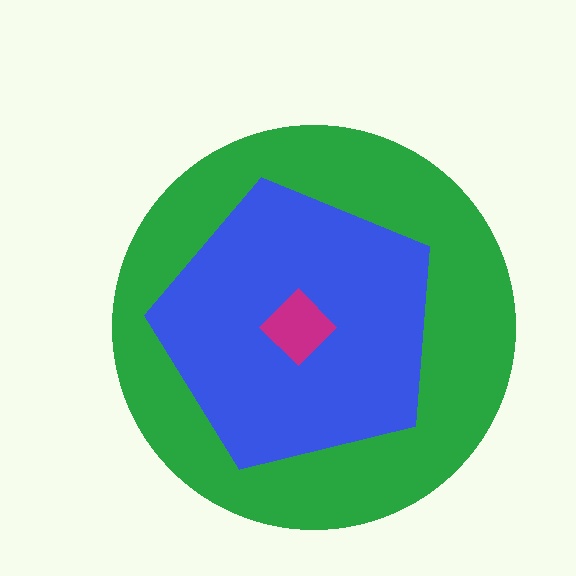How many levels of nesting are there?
3.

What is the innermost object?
The magenta diamond.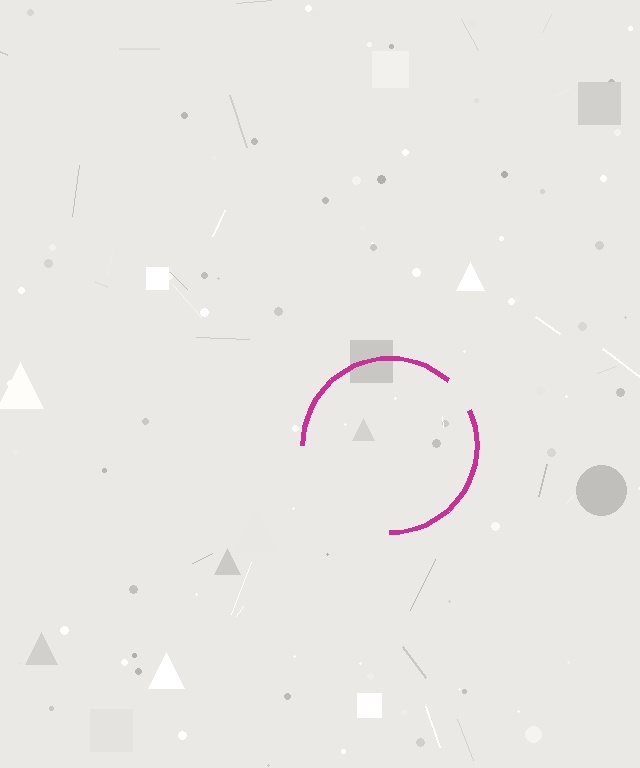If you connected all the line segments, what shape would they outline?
They would outline a circle.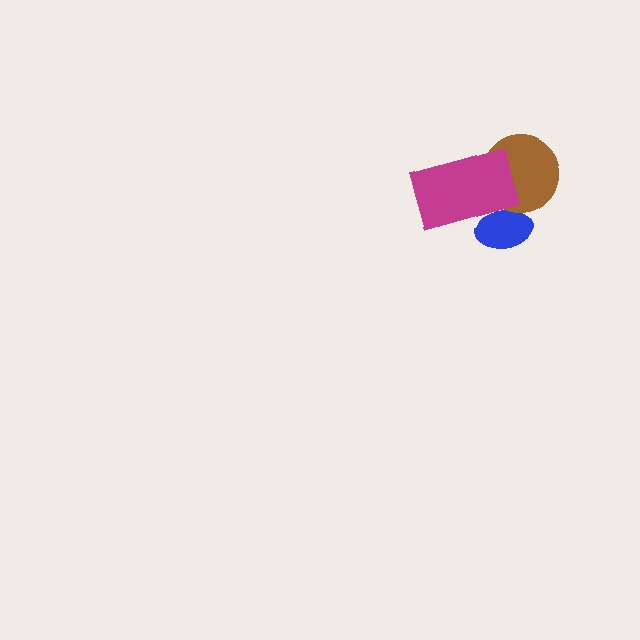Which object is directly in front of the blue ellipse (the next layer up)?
The brown circle is directly in front of the blue ellipse.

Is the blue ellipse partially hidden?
Yes, it is partially covered by another shape.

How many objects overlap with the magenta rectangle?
2 objects overlap with the magenta rectangle.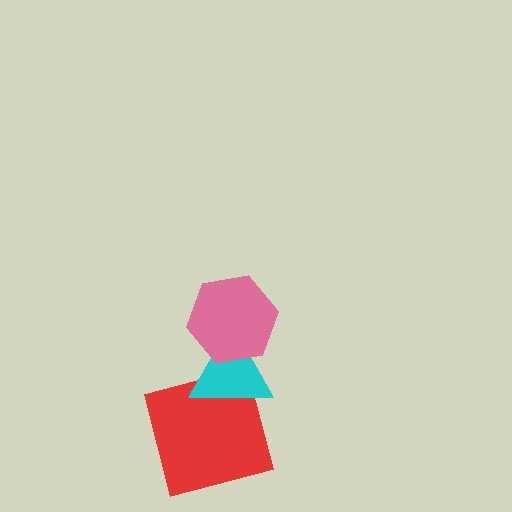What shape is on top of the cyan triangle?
The pink hexagon is on top of the cyan triangle.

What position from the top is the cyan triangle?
The cyan triangle is 2nd from the top.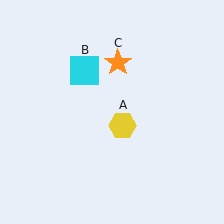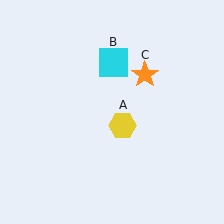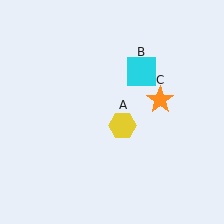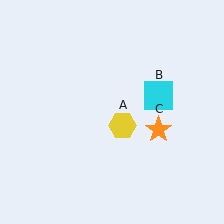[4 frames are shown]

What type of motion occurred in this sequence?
The cyan square (object B), orange star (object C) rotated clockwise around the center of the scene.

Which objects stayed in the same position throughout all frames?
Yellow hexagon (object A) remained stationary.